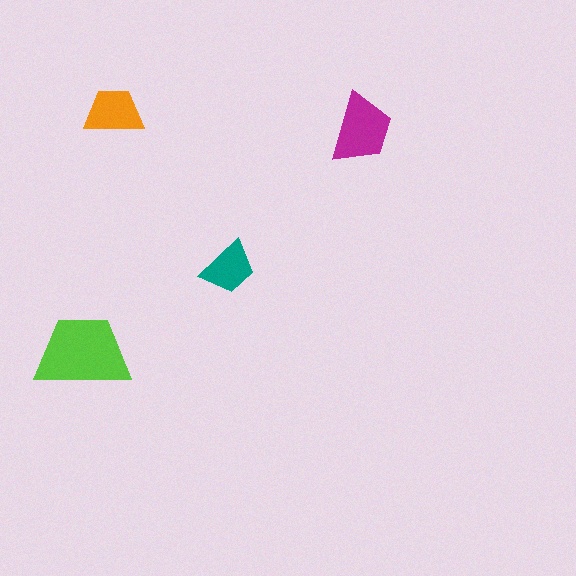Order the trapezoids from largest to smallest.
the lime one, the magenta one, the orange one, the teal one.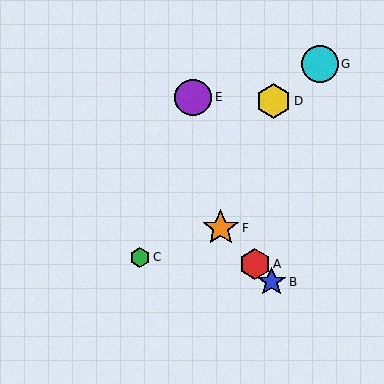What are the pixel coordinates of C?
Object C is at (140, 257).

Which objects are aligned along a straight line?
Objects A, B, F are aligned along a straight line.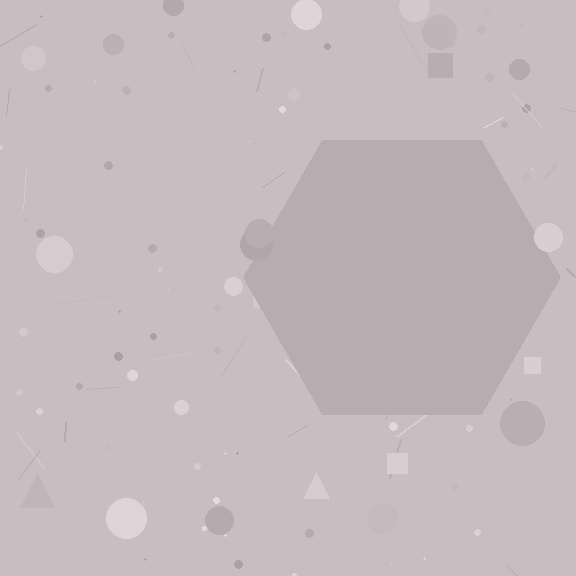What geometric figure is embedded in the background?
A hexagon is embedded in the background.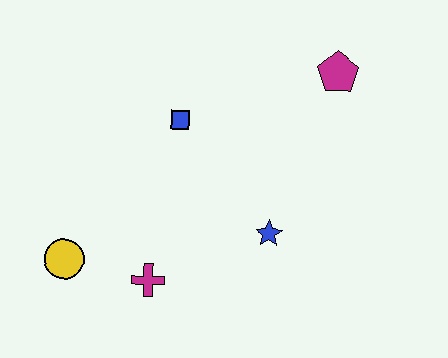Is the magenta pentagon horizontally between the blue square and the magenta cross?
No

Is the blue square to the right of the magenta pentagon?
No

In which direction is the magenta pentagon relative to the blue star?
The magenta pentagon is above the blue star.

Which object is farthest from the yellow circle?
The magenta pentagon is farthest from the yellow circle.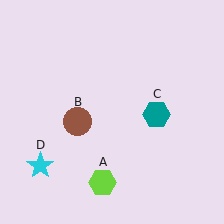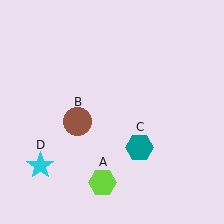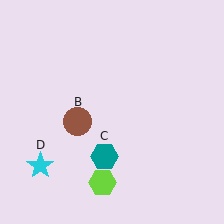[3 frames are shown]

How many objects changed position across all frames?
1 object changed position: teal hexagon (object C).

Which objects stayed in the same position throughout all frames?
Lime hexagon (object A) and brown circle (object B) and cyan star (object D) remained stationary.